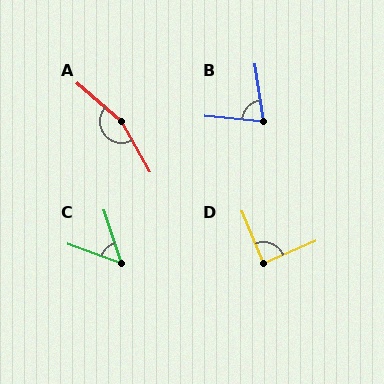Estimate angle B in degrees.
Approximately 76 degrees.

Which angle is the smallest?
C, at approximately 52 degrees.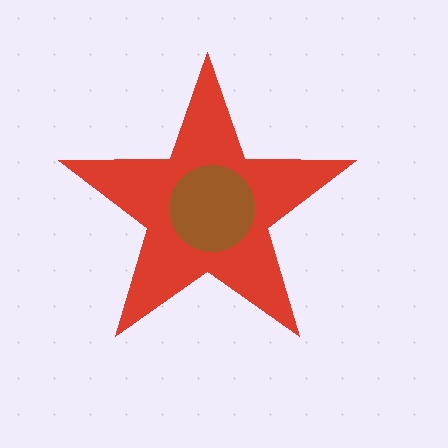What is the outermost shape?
The red star.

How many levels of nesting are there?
2.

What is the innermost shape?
The brown circle.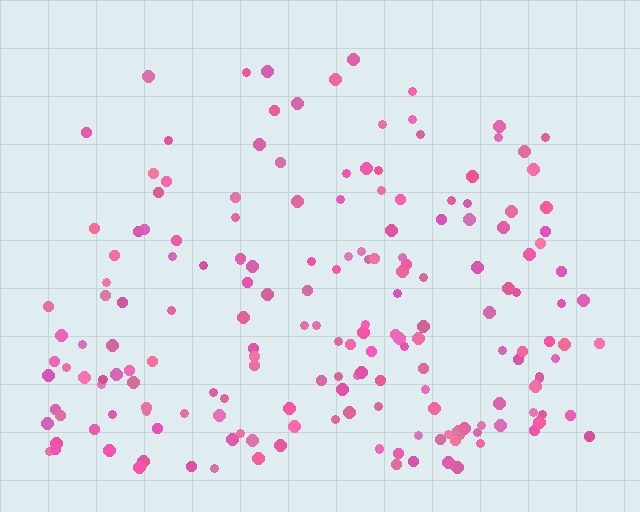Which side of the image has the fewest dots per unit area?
The top.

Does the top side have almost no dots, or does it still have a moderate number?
Still a moderate number, just noticeably fewer than the bottom.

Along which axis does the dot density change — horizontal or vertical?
Vertical.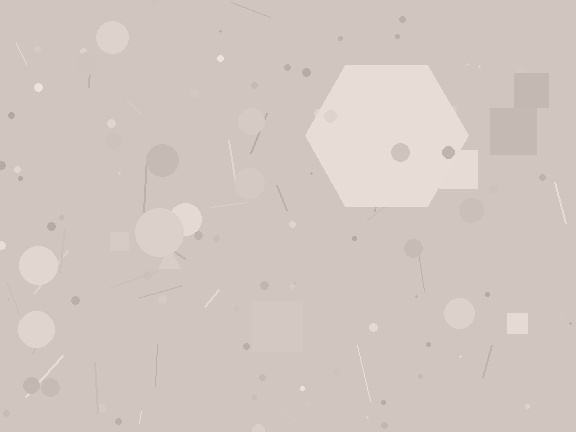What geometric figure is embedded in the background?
A hexagon is embedded in the background.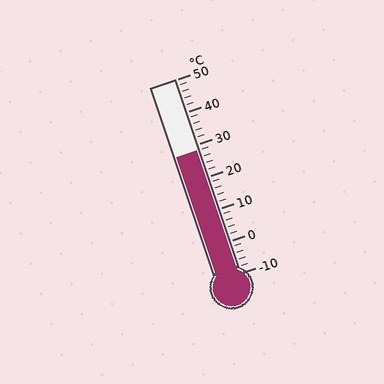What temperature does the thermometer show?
The thermometer shows approximately 28°C.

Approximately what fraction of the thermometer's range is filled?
The thermometer is filled to approximately 65% of its range.